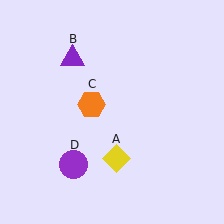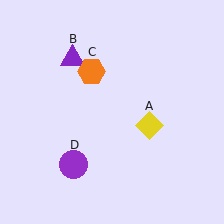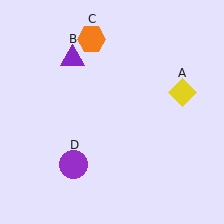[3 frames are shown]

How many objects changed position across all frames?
2 objects changed position: yellow diamond (object A), orange hexagon (object C).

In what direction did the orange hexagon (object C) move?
The orange hexagon (object C) moved up.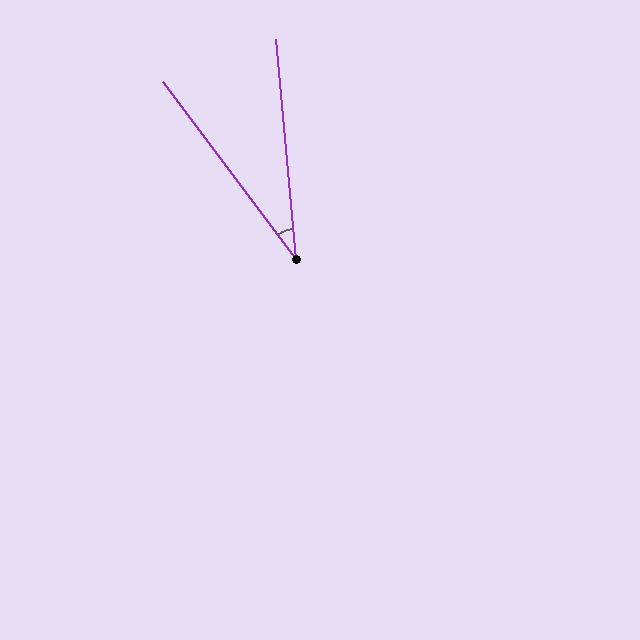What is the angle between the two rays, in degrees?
Approximately 32 degrees.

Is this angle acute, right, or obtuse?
It is acute.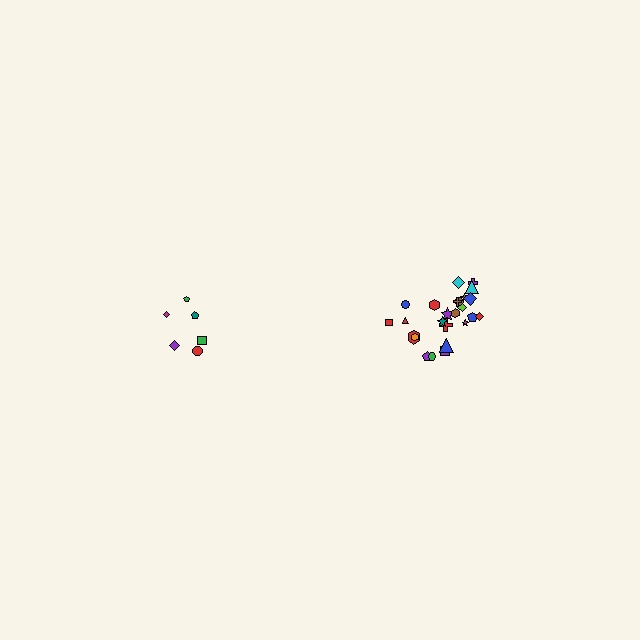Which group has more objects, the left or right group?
The right group.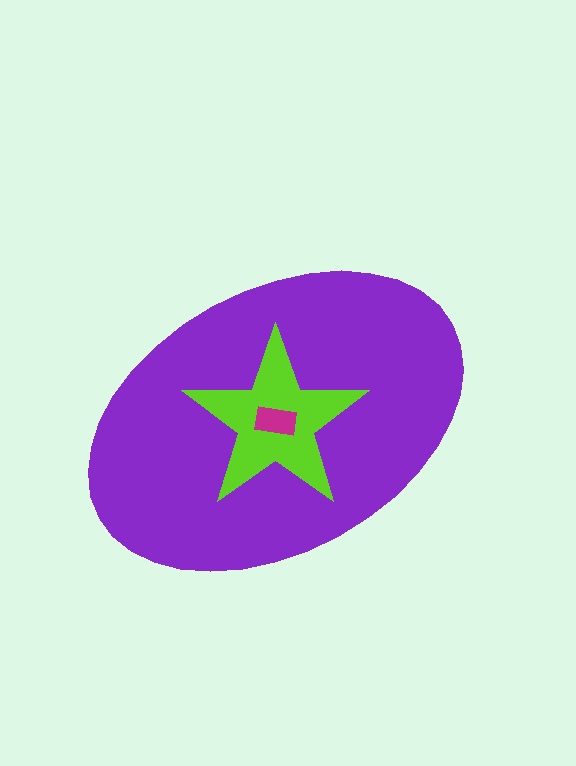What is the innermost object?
The magenta rectangle.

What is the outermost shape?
The purple ellipse.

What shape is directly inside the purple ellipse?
The lime star.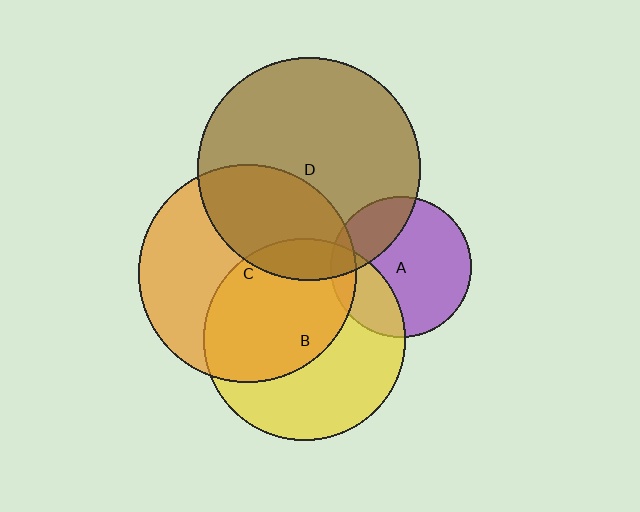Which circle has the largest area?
Circle D (brown).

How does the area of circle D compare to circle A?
Approximately 2.5 times.